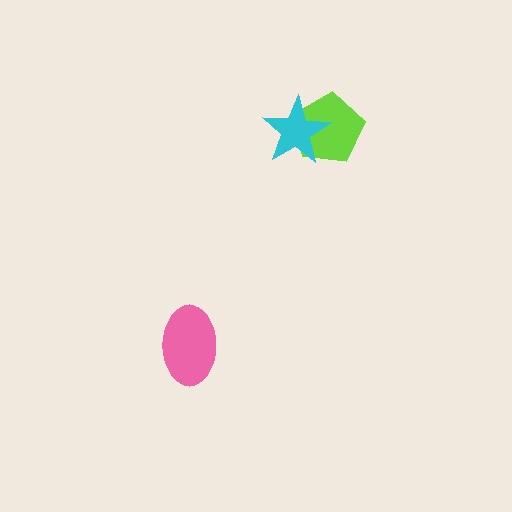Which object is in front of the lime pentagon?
The cyan star is in front of the lime pentagon.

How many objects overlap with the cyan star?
1 object overlaps with the cyan star.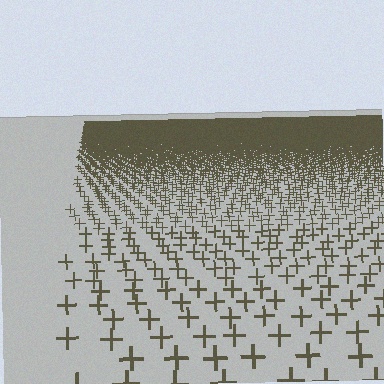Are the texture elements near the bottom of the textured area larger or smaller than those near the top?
Larger. Near the bottom, elements are closer to the viewer and appear at a bigger on-screen size.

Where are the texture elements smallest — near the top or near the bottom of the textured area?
Near the top.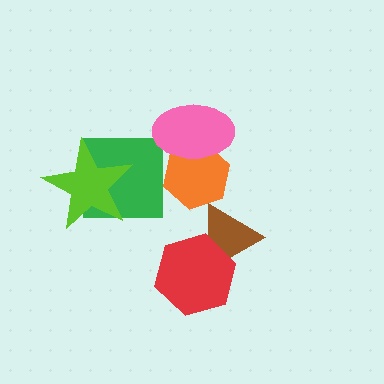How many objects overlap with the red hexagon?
1 object overlaps with the red hexagon.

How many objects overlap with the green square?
1 object overlaps with the green square.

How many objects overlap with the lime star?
1 object overlaps with the lime star.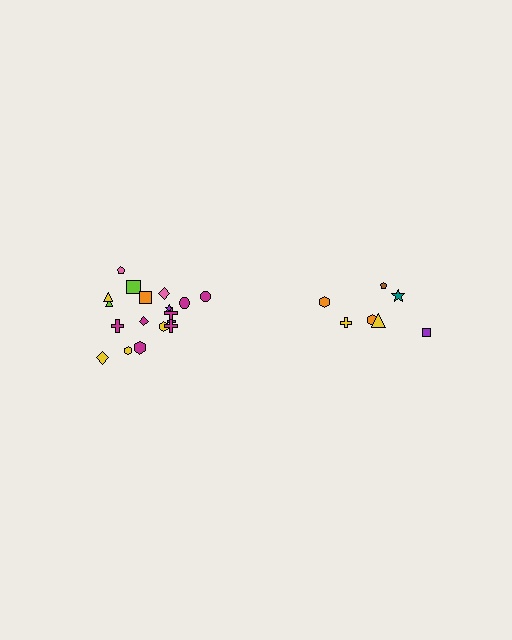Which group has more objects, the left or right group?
The left group.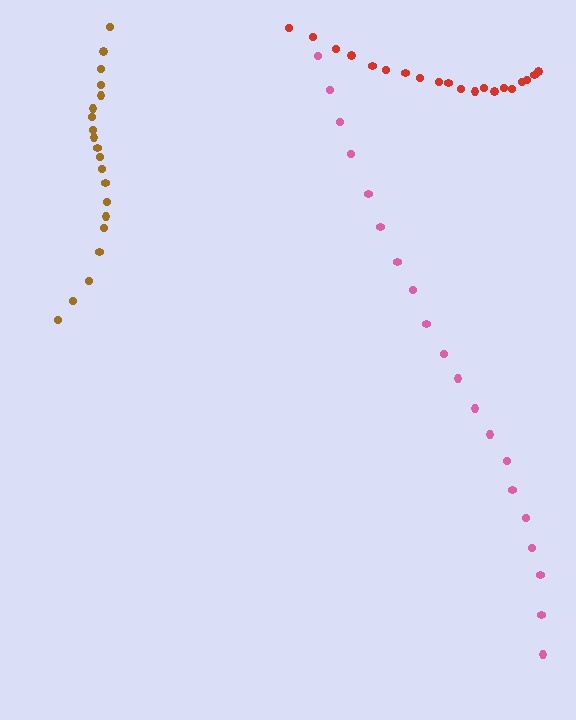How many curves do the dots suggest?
There are 3 distinct paths.